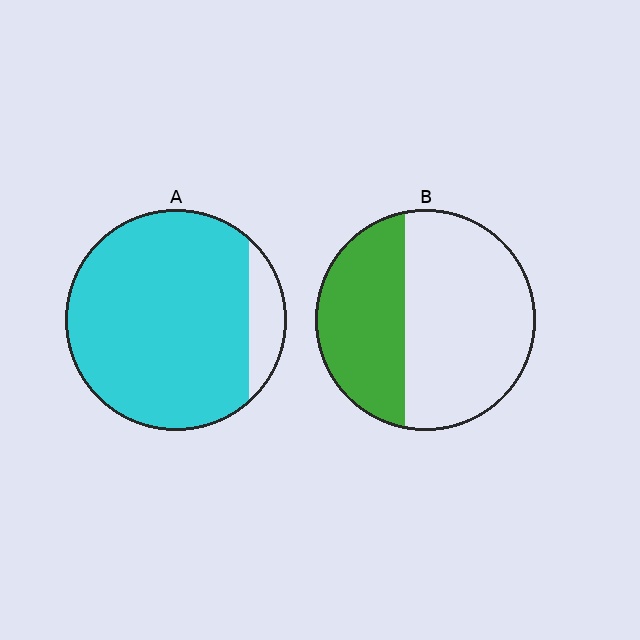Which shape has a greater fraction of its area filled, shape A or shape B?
Shape A.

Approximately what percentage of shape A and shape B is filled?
A is approximately 90% and B is approximately 40%.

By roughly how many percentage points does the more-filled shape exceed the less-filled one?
By roughly 50 percentage points (A over B).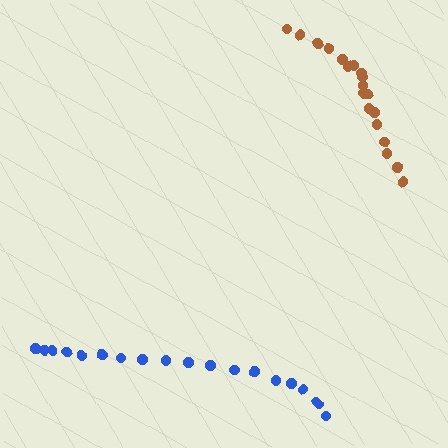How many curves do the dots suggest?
There are 2 distinct paths.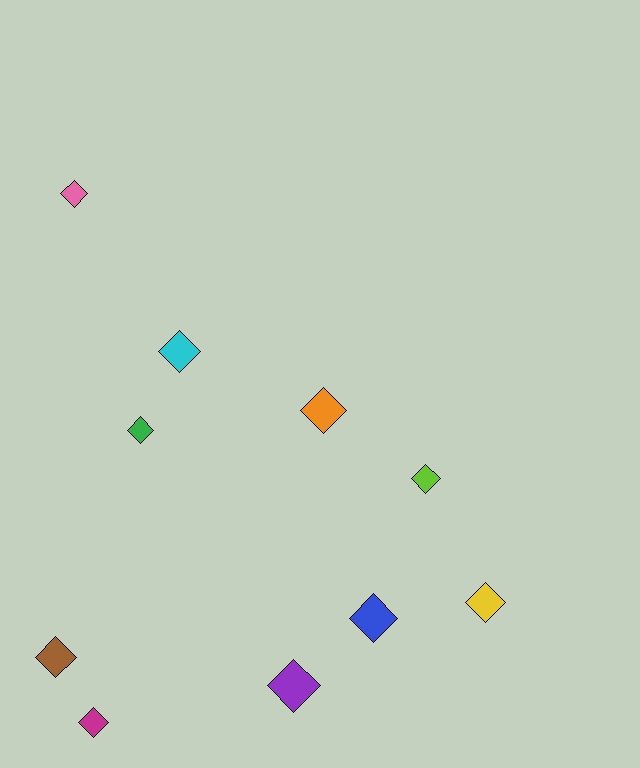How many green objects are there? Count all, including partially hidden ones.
There is 1 green object.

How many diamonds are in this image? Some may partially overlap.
There are 10 diamonds.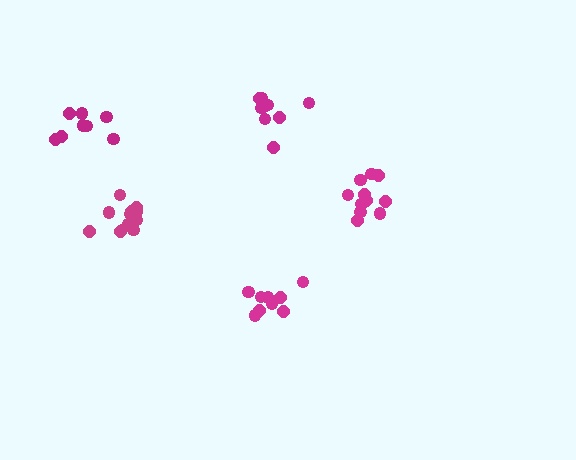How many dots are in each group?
Group 1: 12 dots, Group 2: 9 dots, Group 3: 8 dots, Group 4: 11 dots, Group 5: 9 dots (49 total).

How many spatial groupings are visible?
There are 5 spatial groupings.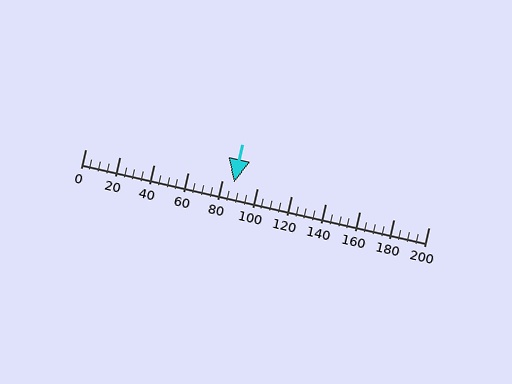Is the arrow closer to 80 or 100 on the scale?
The arrow is closer to 80.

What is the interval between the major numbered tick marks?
The major tick marks are spaced 20 units apart.